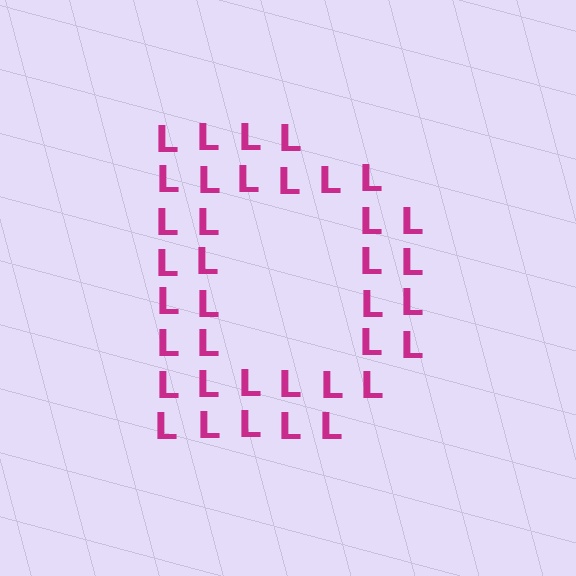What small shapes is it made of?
It is made of small letter L's.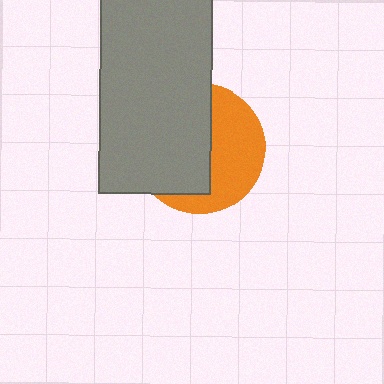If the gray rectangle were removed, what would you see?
You would see the complete orange circle.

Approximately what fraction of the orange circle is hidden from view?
Roughly 56% of the orange circle is hidden behind the gray rectangle.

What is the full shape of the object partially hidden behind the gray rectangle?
The partially hidden object is an orange circle.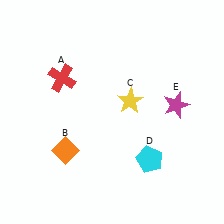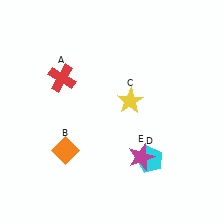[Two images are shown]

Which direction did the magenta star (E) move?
The magenta star (E) moved down.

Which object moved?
The magenta star (E) moved down.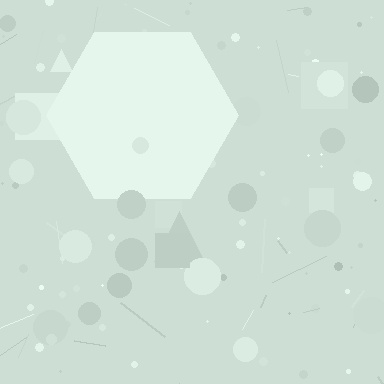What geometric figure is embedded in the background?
A hexagon is embedded in the background.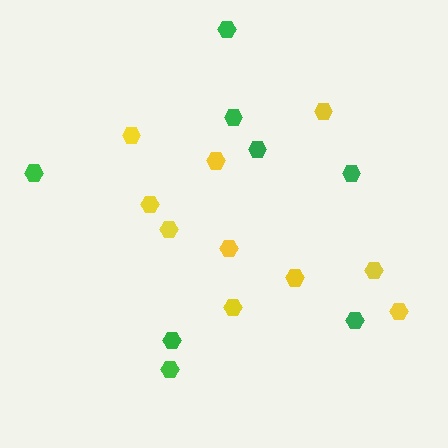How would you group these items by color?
There are 2 groups: one group of yellow hexagons (10) and one group of green hexagons (8).